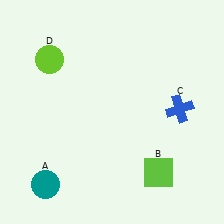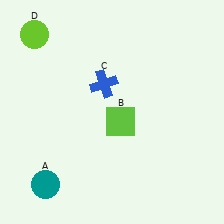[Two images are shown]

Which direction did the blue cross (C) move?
The blue cross (C) moved left.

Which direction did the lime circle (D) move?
The lime circle (D) moved up.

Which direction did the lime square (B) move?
The lime square (B) moved up.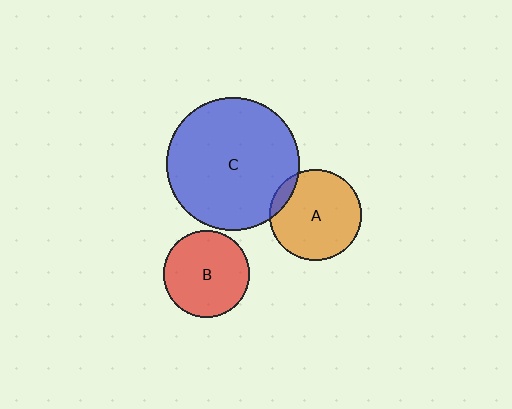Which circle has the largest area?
Circle C (blue).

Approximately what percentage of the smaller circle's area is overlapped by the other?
Approximately 10%.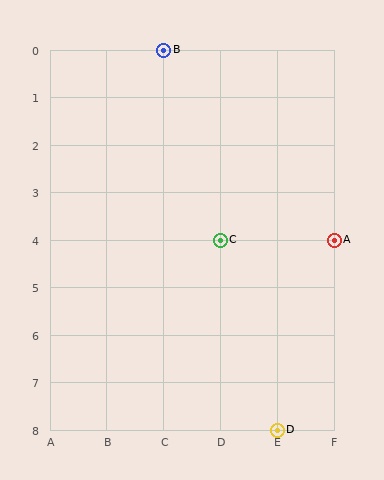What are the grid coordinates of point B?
Point B is at grid coordinates (C, 0).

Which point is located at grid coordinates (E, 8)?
Point D is at (E, 8).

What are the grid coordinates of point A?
Point A is at grid coordinates (F, 4).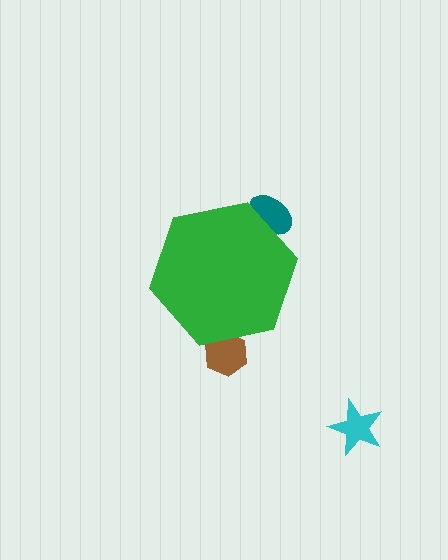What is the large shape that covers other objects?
A green hexagon.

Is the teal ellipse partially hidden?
Yes, the teal ellipse is partially hidden behind the green hexagon.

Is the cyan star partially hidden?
No, the cyan star is fully visible.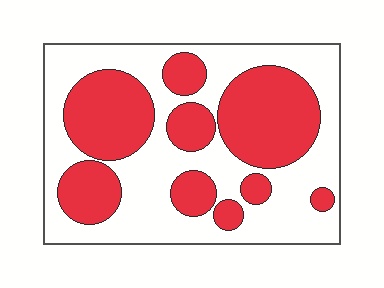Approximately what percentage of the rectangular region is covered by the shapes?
Approximately 45%.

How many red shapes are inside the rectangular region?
9.